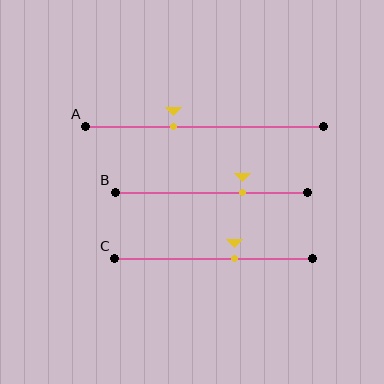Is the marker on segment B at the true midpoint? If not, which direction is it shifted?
No, the marker on segment B is shifted to the right by about 16% of the segment length.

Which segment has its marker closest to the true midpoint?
Segment C has its marker closest to the true midpoint.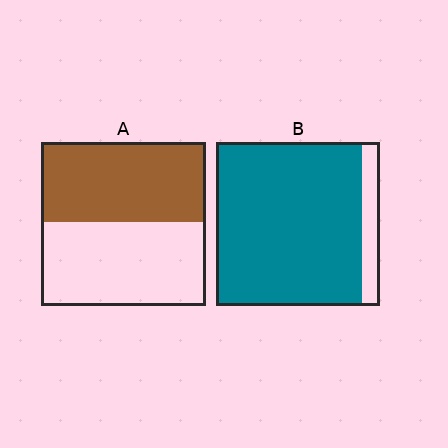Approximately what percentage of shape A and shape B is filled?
A is approximately 50% and B is approximately 90%.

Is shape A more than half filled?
Roughly half.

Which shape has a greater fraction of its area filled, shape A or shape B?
Shape B.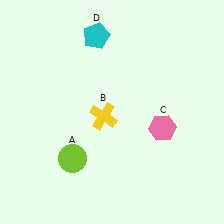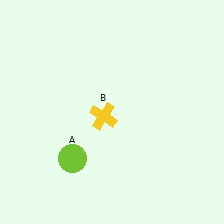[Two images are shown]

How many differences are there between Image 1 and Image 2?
There are 2 differences between the two images.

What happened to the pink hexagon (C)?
The pink hexagon (C) was removed in Image 2. It was in the bottom-right area of Image 1.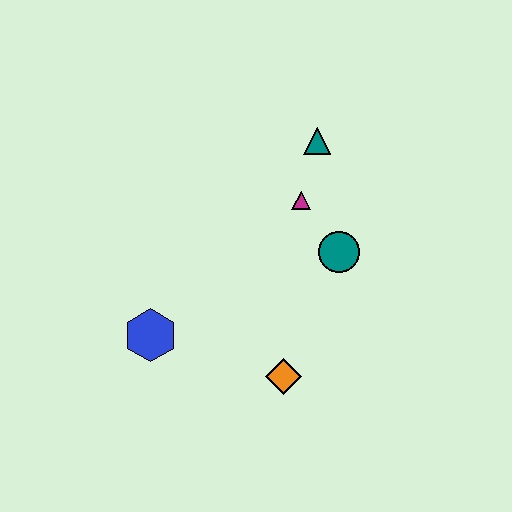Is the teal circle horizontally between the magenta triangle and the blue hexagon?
No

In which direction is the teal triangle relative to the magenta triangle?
The teal triangle is above the magenta triangle.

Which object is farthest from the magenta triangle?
The blue hexagon is farthest from the magenta triangle.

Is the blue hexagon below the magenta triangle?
Yes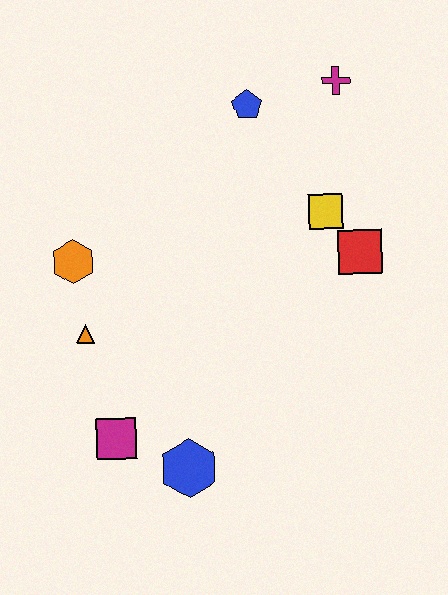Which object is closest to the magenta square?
The blue hexagon is closest to the magenta square.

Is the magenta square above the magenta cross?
No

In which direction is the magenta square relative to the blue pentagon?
The magenta square is below the blue pentagon.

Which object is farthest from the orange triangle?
The magenta cross is farthest from the orange triangle.